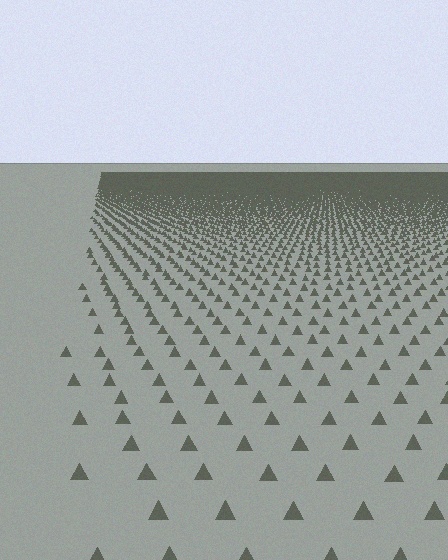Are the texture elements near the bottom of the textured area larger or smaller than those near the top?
Larger. Near the bottom, elements are closer to the viewer and appear at a bigger on-screen size.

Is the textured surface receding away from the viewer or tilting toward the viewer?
The surface is receding away from the viewer. Texture elements get smaller and denser toward the top.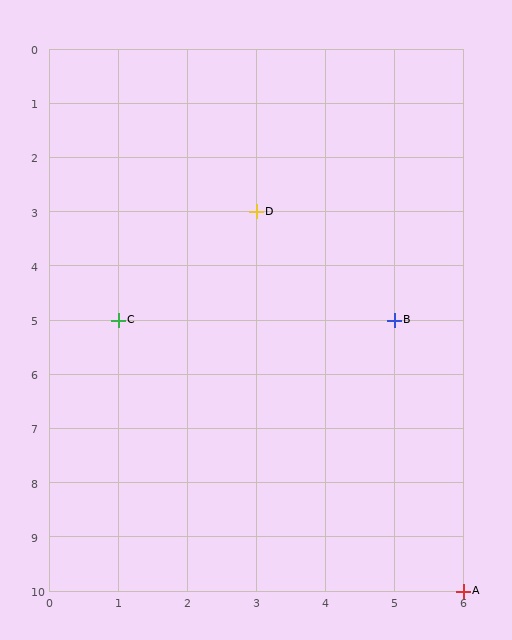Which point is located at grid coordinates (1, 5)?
Point C is at (1, 5).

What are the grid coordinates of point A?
Point A is at grid coordinates (6, 10).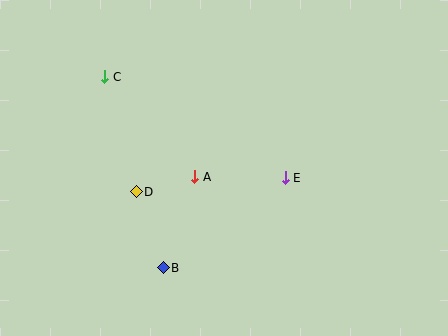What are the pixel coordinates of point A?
Point A is at (195, 177).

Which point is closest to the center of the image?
Point A at (195, 177) is closest to the center.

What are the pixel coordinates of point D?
Point D is at (136, 192).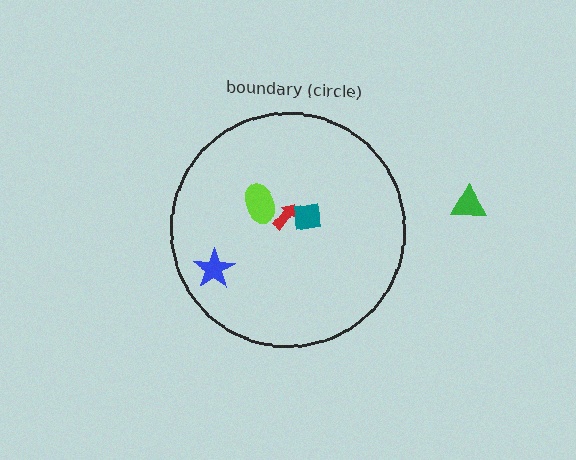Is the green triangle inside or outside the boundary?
Outside.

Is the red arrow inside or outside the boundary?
Inside.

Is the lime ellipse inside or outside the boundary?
Inside.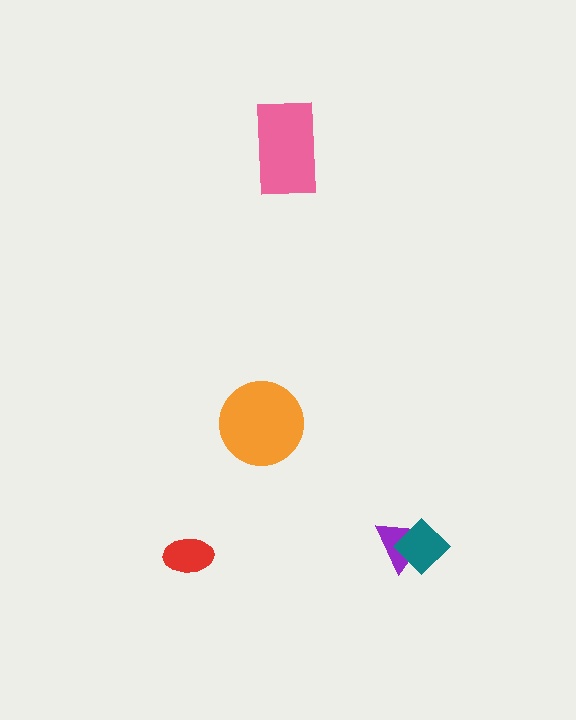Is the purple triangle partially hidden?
Yes, it is partially covered by another shape.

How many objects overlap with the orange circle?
0 objects overlap with the orange circle.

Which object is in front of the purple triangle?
The teal diamond is in front of the purple triangle.